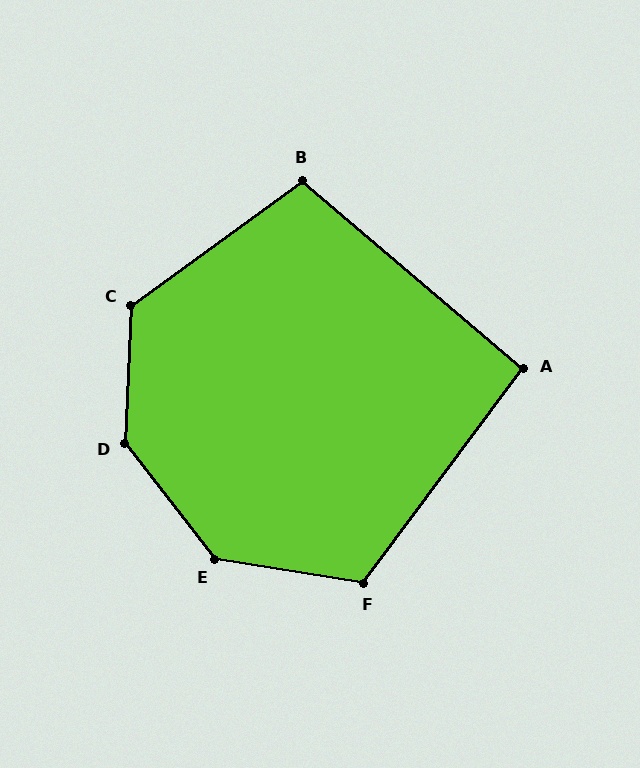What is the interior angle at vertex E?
Approximately 137 degrees (obtuse).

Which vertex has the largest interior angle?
D, at approximately 139 degrees.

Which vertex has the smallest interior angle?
A, at approximately 94 degrees.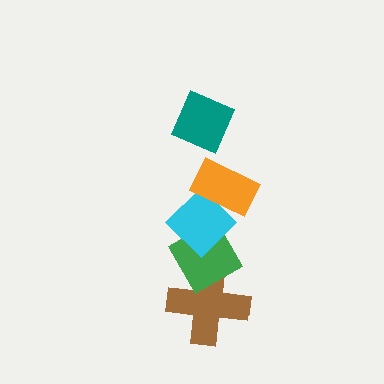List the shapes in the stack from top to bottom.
From top to bottom: the teal diamond, the orange rectangle, the cyan diamond, the green diamond, the brown cross.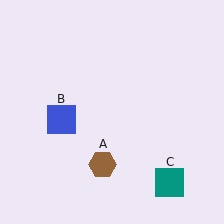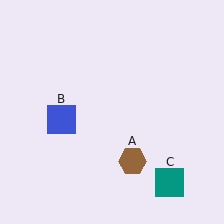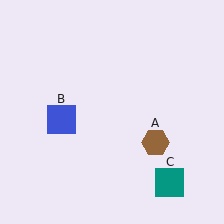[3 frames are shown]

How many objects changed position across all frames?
1 object changed position: brown hexagon (object A).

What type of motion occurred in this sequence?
The brown hexagon (object A) rotated counterclockwise around the center of the scene.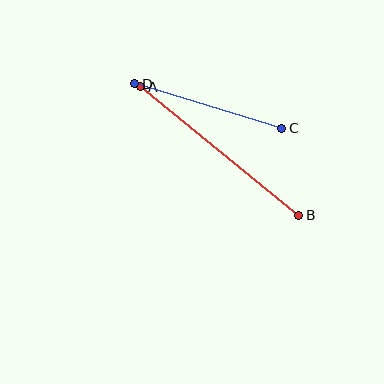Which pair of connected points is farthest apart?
Points A and B are farthest apart.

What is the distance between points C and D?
The distance is approximately 154 pixels.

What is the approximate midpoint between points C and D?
The midpoint is at approximately (208, 106) pixels.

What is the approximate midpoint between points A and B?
The midpoint is at approximately (220, 151) pixels.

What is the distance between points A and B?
The distance is approximately 204 pixels.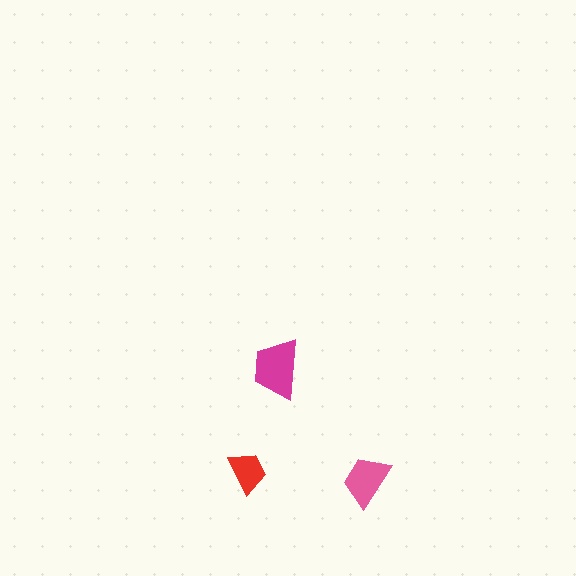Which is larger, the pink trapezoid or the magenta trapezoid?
The magenta one.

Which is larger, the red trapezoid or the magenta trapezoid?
The magenta one.